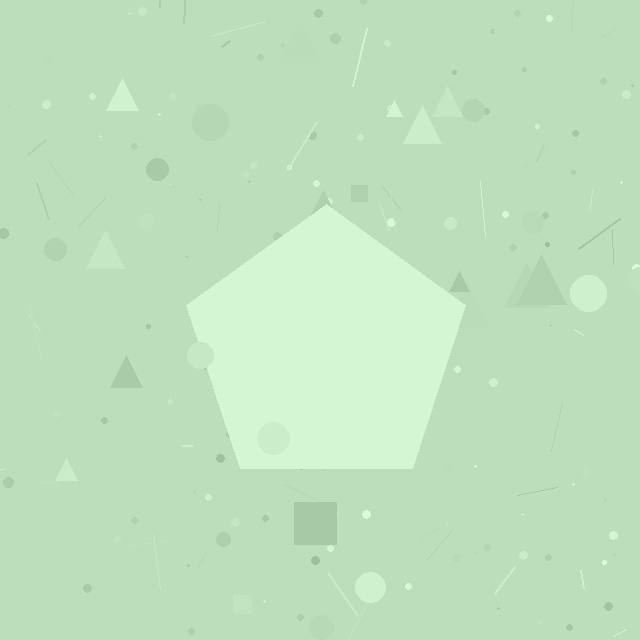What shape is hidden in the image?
A pentagon is hidden in the image.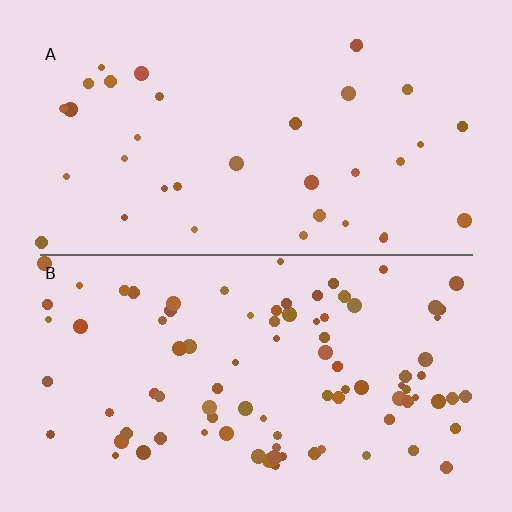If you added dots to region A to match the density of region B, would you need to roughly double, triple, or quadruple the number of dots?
Approximately double.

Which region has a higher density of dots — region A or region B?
B (the bottom).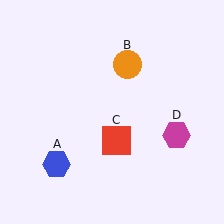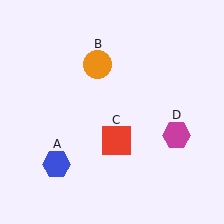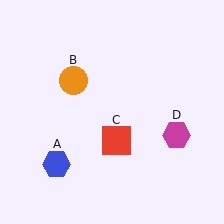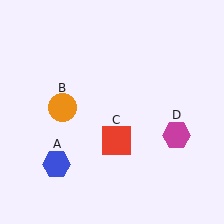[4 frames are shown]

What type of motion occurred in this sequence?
The orange circle (object B) rotated counterclockwise around the center of the scene.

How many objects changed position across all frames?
1 object changed position: orange circle (object B).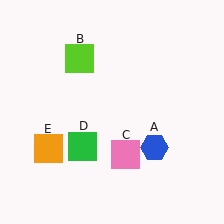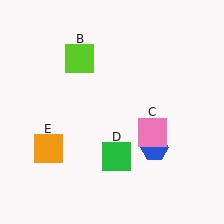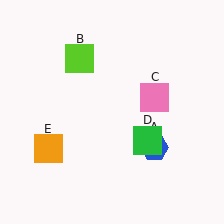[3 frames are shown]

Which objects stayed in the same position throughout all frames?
Blue hexagon (object A) and lime square (object B) and orange square (object E) remained stationary.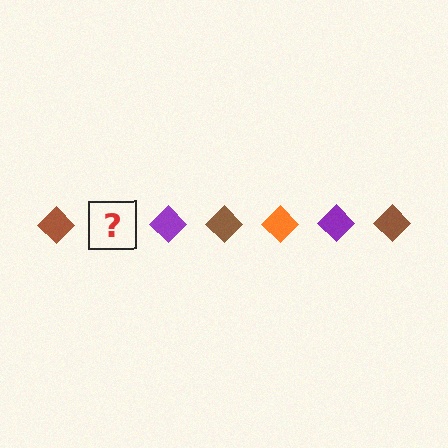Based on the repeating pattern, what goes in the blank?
The blank should be an orange diamond.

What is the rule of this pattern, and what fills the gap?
The rule is that the pattern cycles through brown, orange, purple diamonds. The gap should be filled with an orange diamond.